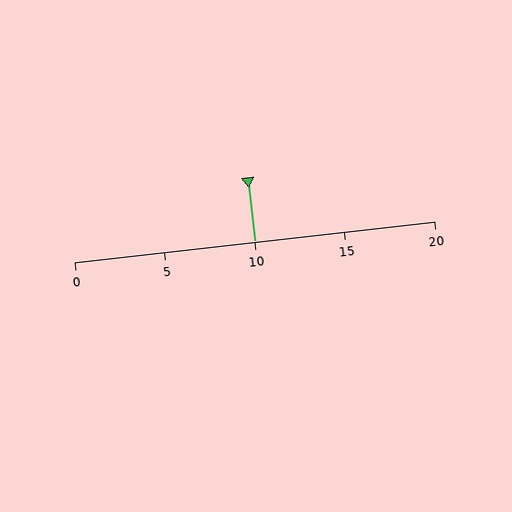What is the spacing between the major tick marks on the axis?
The major ticks are spaced 5 apart.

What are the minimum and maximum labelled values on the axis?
The axis runs from 0 to 20.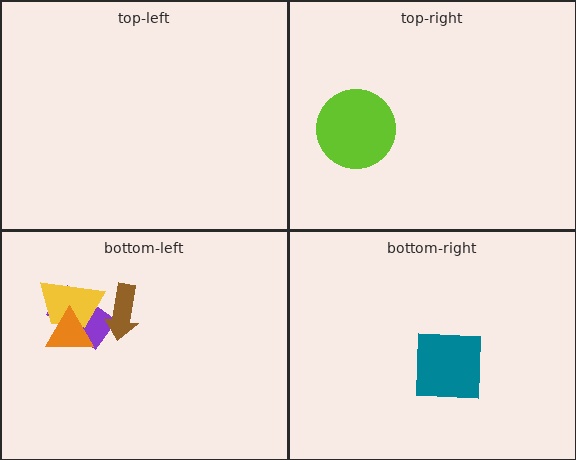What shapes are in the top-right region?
The lime circle.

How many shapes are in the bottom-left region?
4.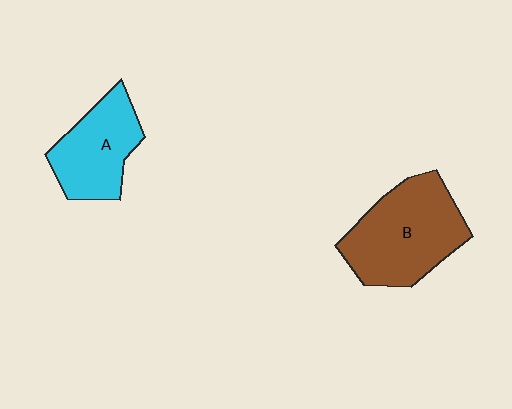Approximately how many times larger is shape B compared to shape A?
Approximately 1.4 times.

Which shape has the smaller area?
Shape A (cyan).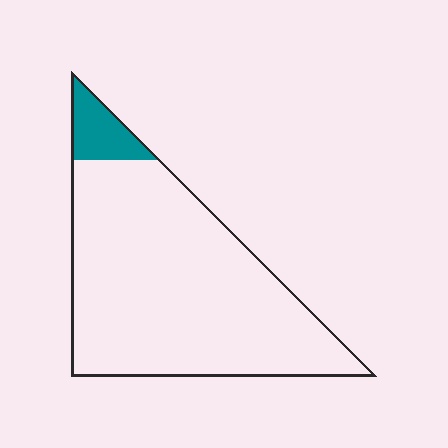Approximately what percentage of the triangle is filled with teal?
Approximately 10%.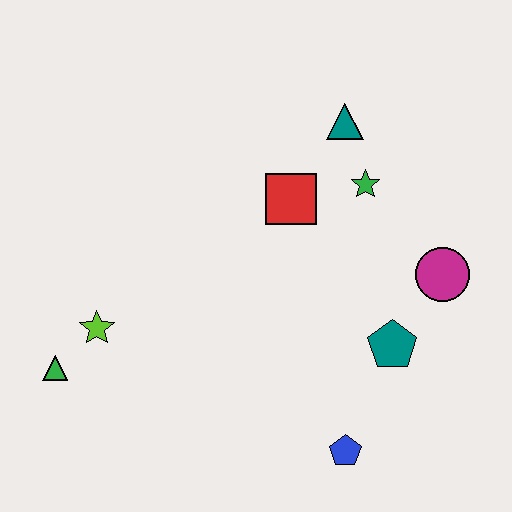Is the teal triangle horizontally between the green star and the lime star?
Yes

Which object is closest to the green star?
The teal triangle is closest to the green star.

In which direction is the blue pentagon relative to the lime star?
The blue pentagon is to the right of the lime star.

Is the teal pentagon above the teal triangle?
No